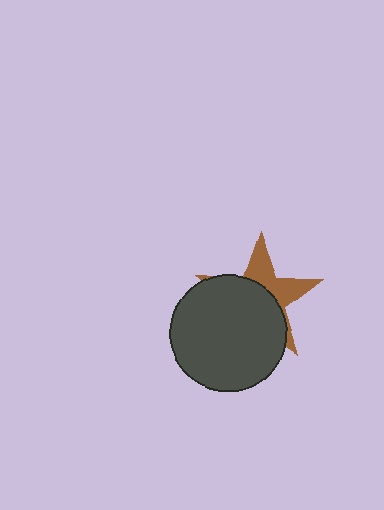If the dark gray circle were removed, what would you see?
You would see the complete brown star.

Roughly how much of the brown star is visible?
A small part of it is visible (roughly 38%).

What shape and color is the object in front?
The object in front is a dark gray circle.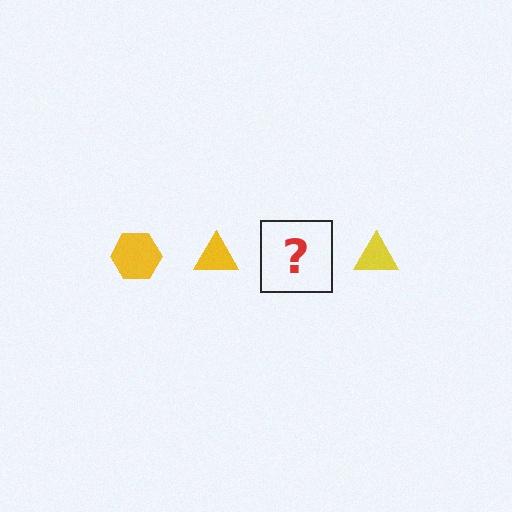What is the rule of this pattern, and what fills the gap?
The rule is that the pattern cycles through hexagon, triangle shapes in yellow. The gap should be filled with a yellow hexagon.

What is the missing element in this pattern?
The missing element is a yellow hexagon.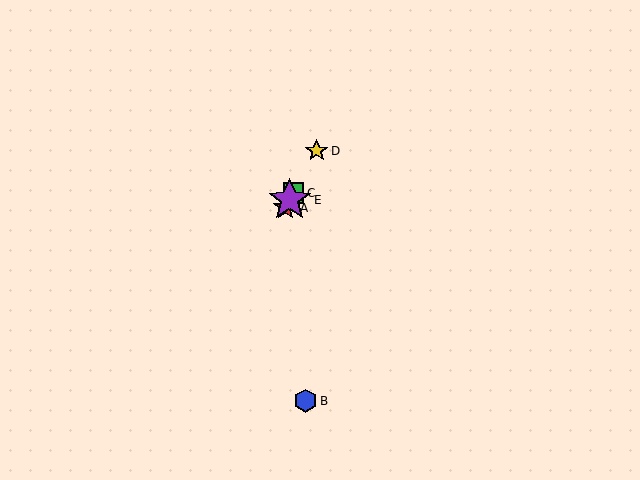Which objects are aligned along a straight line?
Objects A, C, D, E are aligned along a straight line.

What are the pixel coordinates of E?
Object E is at (290, 200).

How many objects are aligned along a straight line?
4 objects (A, C, D, E) are aligned along a straight line.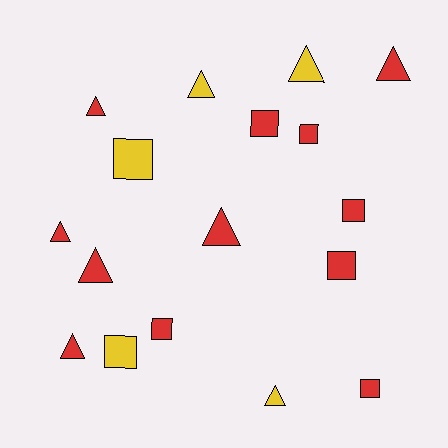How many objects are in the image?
There are 17 objects.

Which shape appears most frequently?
Triangle, with 9 objects.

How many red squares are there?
There are 6 red squares.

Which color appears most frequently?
Red, with 12 objects.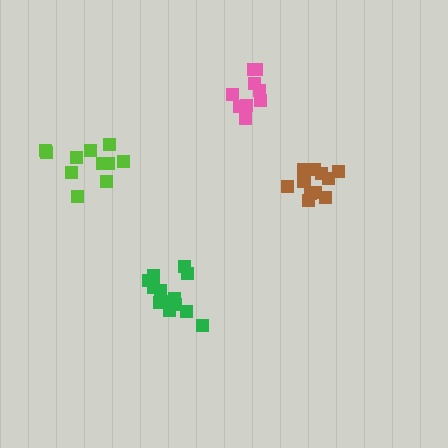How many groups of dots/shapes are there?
There are 4 groups.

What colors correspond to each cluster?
The clusters are colored: green, pink, lime, brown.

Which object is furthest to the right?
The brown cluster is rightmost.